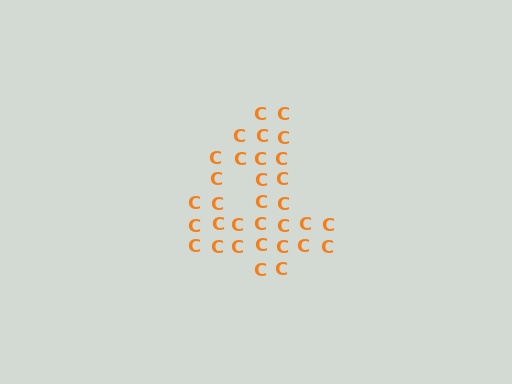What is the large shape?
The large shape is the digit 4.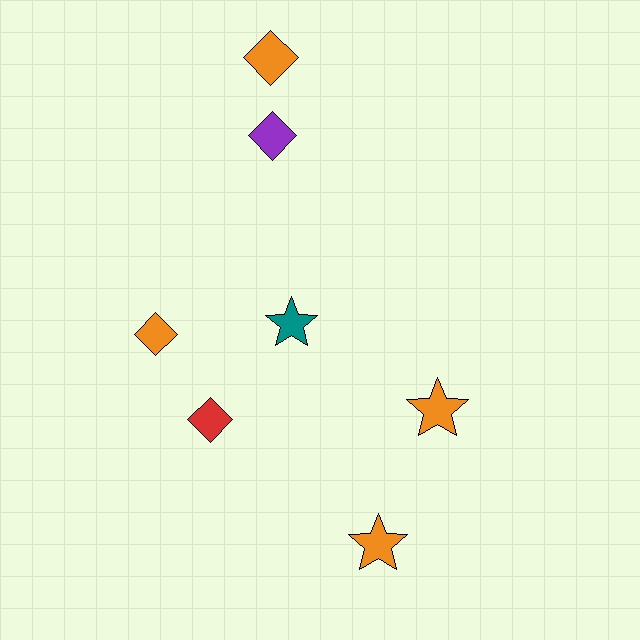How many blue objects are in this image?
There are no blue objects.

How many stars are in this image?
There are 3 stars.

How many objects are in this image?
There are 7 objects.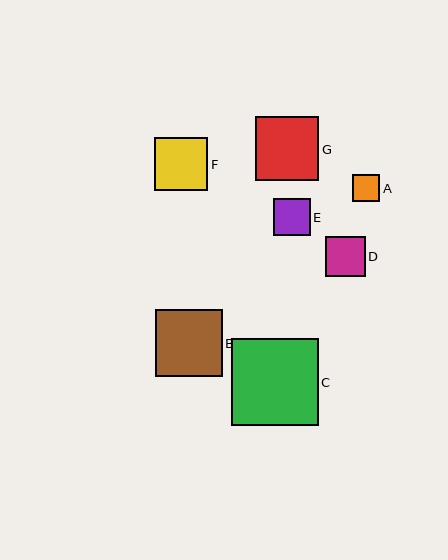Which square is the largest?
Square C is the largest with a size of approximately 87 pixels.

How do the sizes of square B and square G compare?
Square B and square G are approximately the same size.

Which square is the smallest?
Square A is the smallest with a size of approximately 28 pixels.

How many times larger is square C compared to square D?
Square C is approximately 2.2 times the size of square D.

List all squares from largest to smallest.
From largest to smallest: C, B, G, F, D, E, A.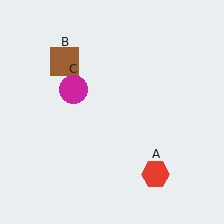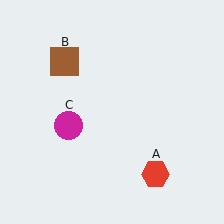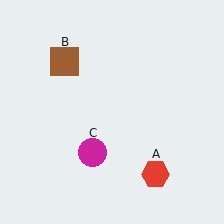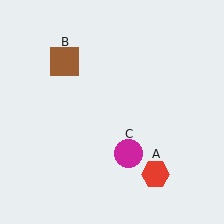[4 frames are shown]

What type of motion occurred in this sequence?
The magenta circle (object C) rotated counterclockwise around the center of the scene.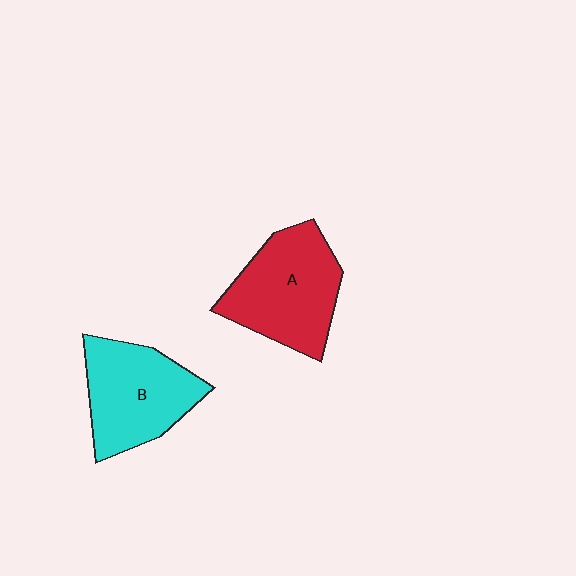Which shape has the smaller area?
Shape B (cyan).